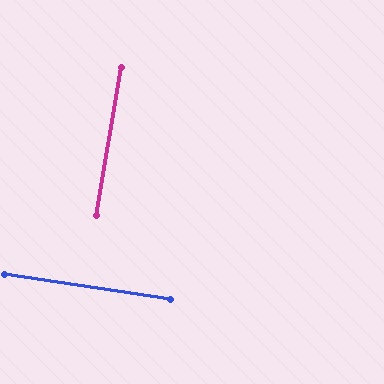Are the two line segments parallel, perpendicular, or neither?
Perpendicular — they meet at approximately 89°.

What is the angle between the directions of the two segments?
Approximately 89 degrees.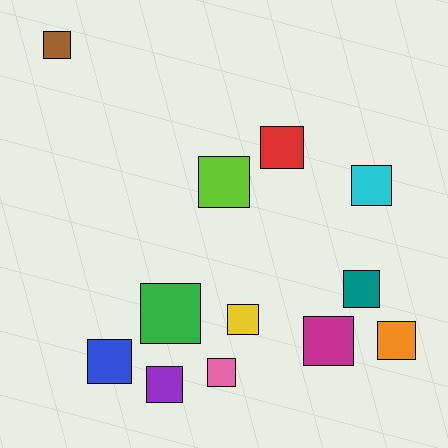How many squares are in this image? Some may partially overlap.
There are 12 squares.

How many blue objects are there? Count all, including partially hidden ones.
There is 1 blue object.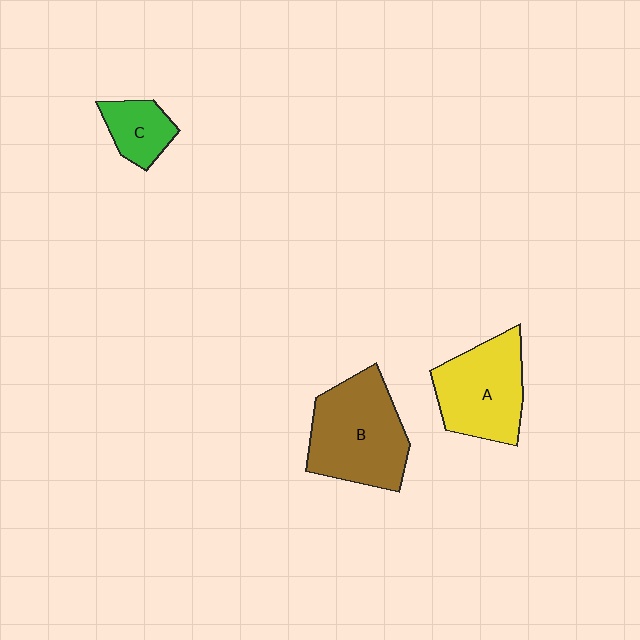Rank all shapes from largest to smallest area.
From largest to smallest: B (brown), A (yellow), C (green).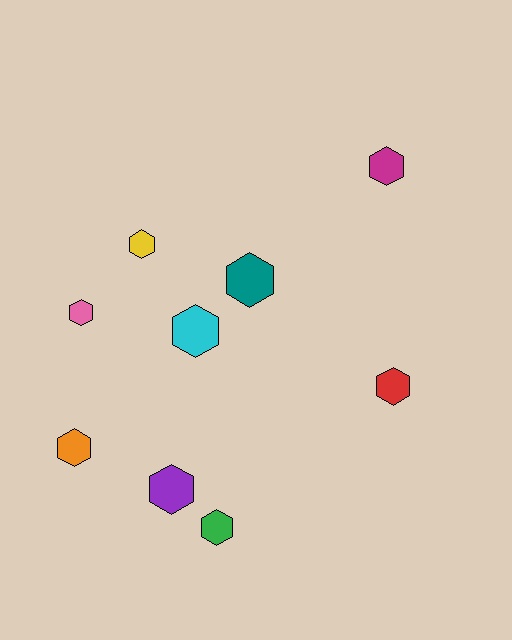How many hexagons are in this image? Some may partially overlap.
There are 9 hexagons.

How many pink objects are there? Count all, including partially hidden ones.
There is 1 pink object.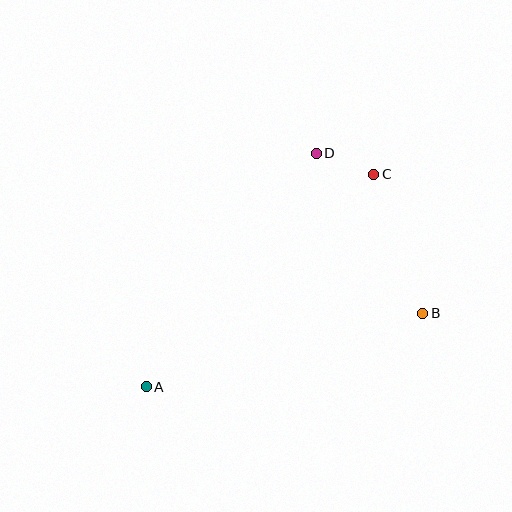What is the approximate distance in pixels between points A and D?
The distance between A and D is approximately 289 pixels.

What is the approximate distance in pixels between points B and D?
The distance between B and D is approximately 192 pixels.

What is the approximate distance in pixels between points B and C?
The distance between B and C is approximately 148 pixels.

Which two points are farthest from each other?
Points A and C are farthest from each other.